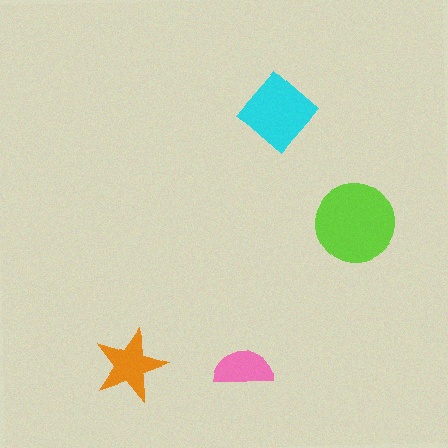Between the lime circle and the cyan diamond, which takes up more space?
The lime circle.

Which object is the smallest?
The pink semicircle.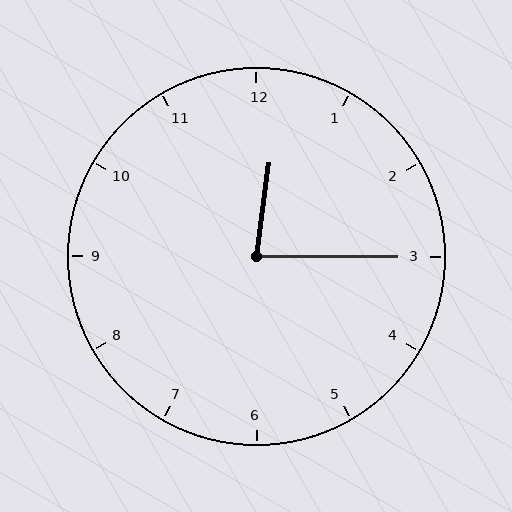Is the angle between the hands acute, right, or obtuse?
It is acute.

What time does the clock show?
12:15.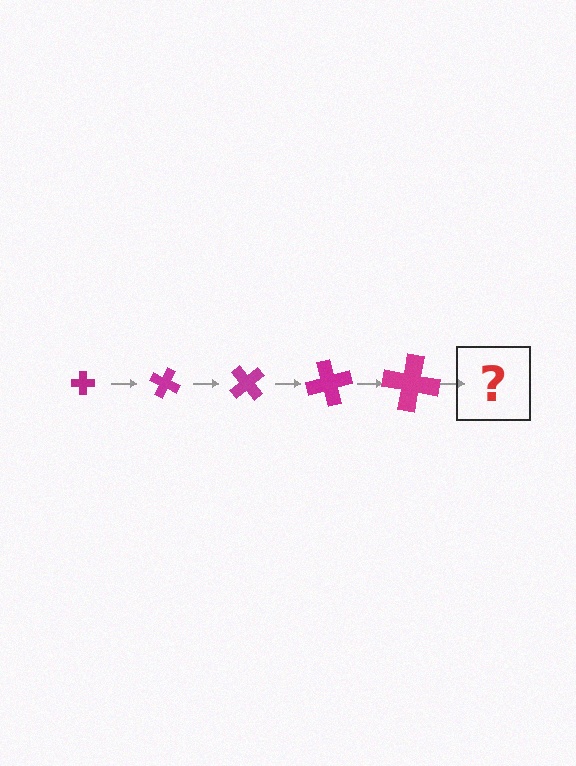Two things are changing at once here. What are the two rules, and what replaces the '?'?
The two rules are that the cross grows larger each step and it rotates 25 degrees each step. The '?' should be a cross, larger than the previous one and rotated 125 degrees from the start.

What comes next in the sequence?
The next element should be a cross, larger than the previous one and rotated 125 degrees from the start.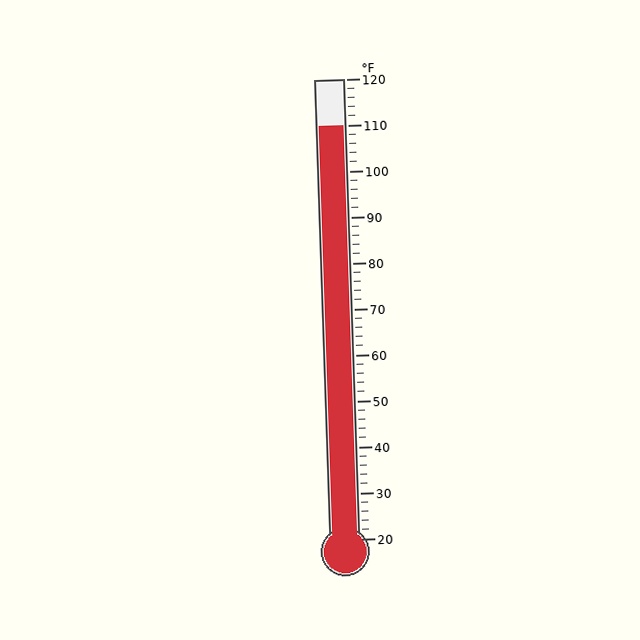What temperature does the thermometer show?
The thermometer shows approximately 110°F.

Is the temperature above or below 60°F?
The temperature is above 60°F.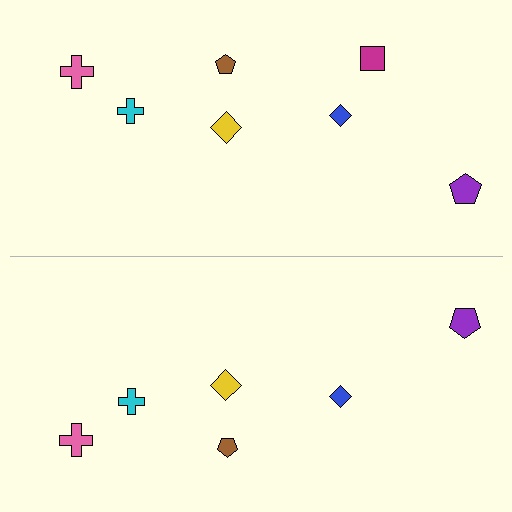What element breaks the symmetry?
A magenta square is missing from the bottom side.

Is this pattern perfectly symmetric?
No, the pattern is not perfectly symmetric. A magenta square is missing from the bottom side.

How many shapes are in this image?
There are 13 shapes in this image.